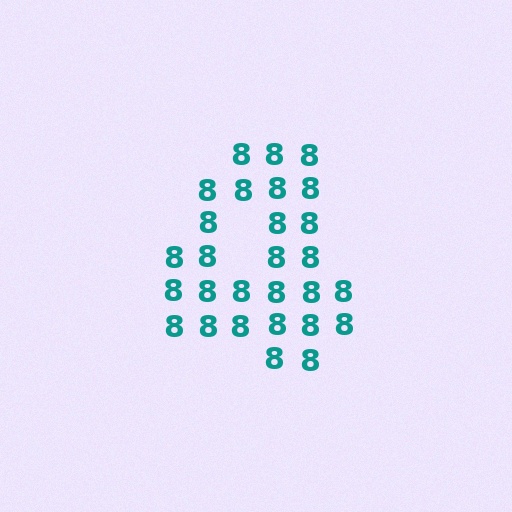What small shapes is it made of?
It is made of small digit 8's.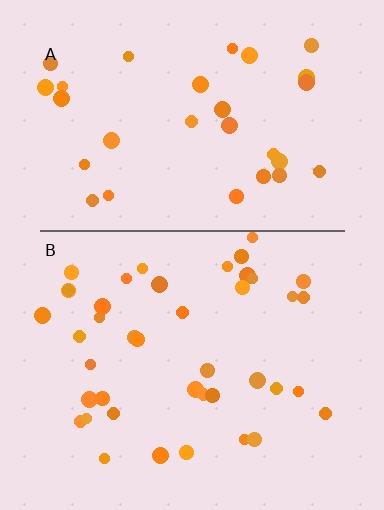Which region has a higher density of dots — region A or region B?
B (the bottom).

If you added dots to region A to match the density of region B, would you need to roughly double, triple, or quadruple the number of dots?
Approximately double.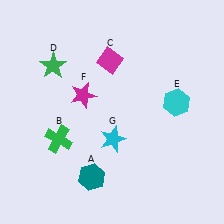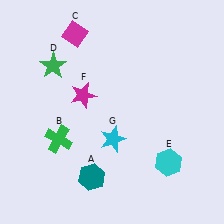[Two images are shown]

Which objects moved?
The objects that moved are: the magenta diamond (C), the cyan hexagon (E).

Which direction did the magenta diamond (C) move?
The magenta diamond (C) moved left.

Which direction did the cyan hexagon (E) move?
The cyan hexagon (E) moved down.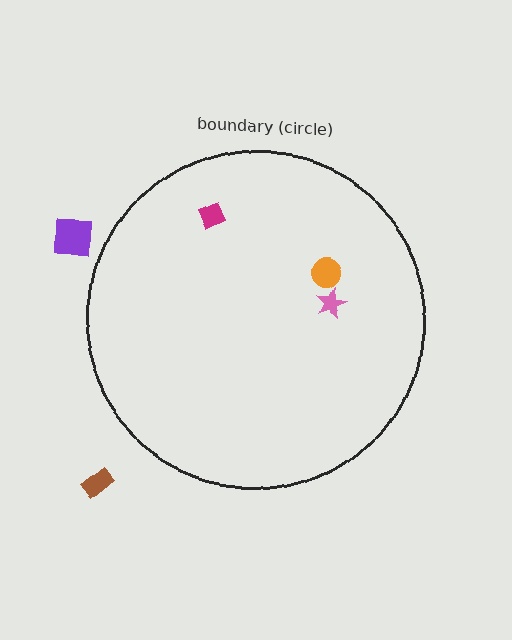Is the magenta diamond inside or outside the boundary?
Inside.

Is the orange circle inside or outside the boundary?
Inside.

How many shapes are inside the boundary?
3 inside, 2 outside.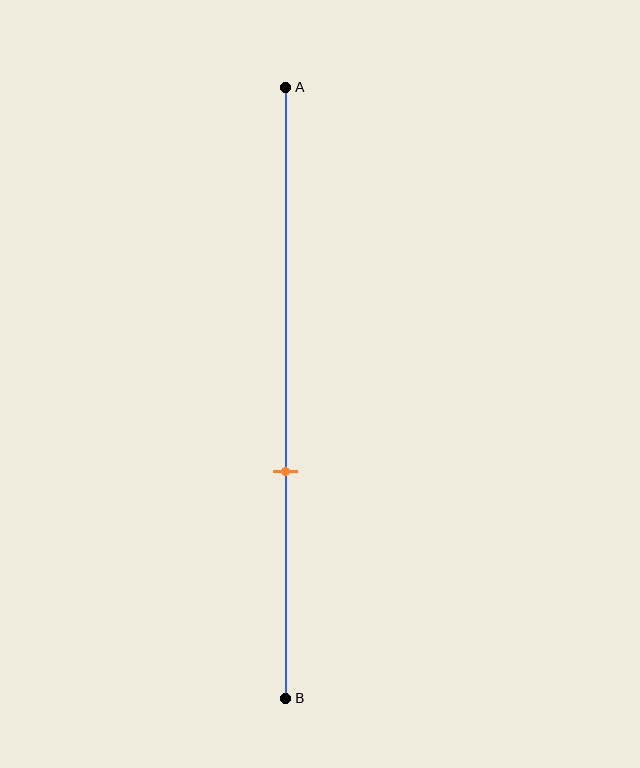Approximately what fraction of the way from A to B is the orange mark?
The orange mark is approximately 65% of the way from A to B.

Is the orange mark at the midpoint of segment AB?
No, the mark is at about 65% from A, not at the 50% midpoint.